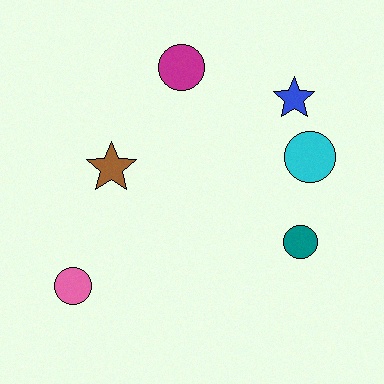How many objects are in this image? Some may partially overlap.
There are 6 objects.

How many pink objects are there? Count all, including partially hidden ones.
There is 1 pink object.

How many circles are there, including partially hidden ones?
There are 4 circles.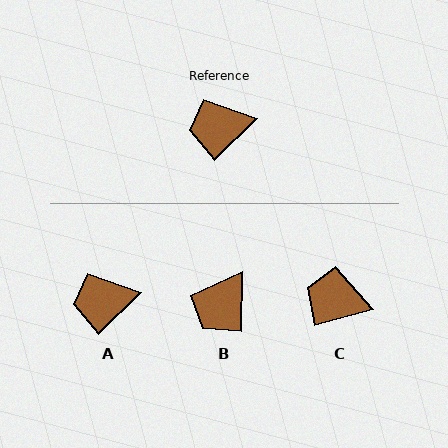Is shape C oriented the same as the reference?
No, it is off by about 28 degrees.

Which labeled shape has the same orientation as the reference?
A.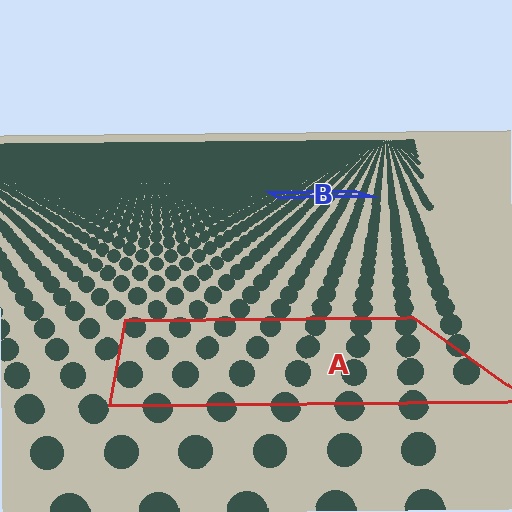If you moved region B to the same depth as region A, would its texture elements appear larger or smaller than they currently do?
They would appear larger. At a closer depth, the same texture elements are projected at a bigger on-screen size.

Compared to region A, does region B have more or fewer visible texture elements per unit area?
Region B has more texture elements per unit area — they are packed more densely because it is farther away.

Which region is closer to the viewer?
Region A is closer. The texture elements there are larger and more spread out.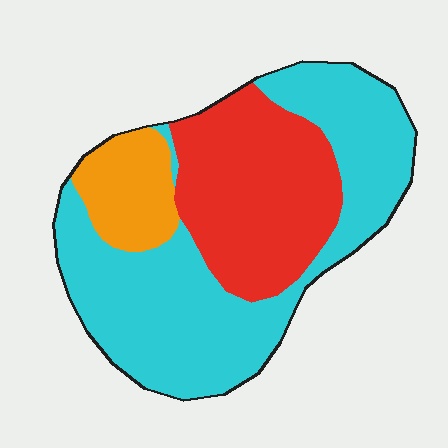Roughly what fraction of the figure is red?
Red covers roughly 35% of the figure.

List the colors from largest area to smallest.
From largest to smallest: cyan, red, orange.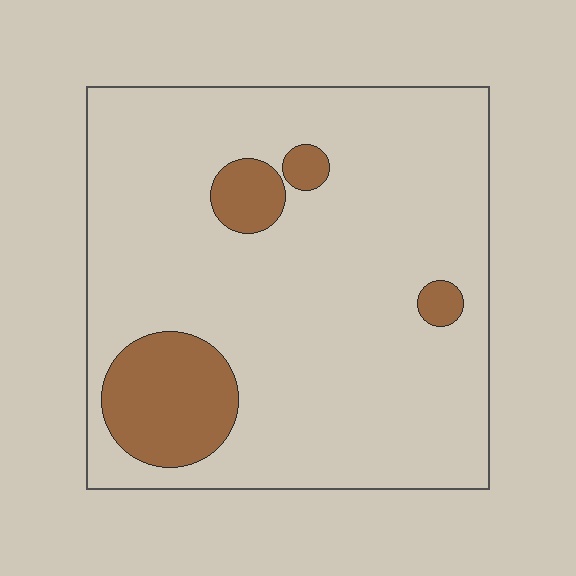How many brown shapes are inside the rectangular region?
4.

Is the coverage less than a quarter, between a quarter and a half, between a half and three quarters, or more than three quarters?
Less than a quarter.